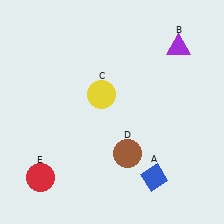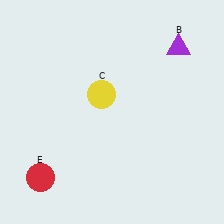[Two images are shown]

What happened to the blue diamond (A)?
The blue diamond (A) was removed in Image 2. It was in the bottom-right area of Image 1.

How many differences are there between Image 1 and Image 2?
There are 2 differences between the two images.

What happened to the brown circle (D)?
The brown circle (D) was removed in Image 2. It was in the bottom-right area of Image 1.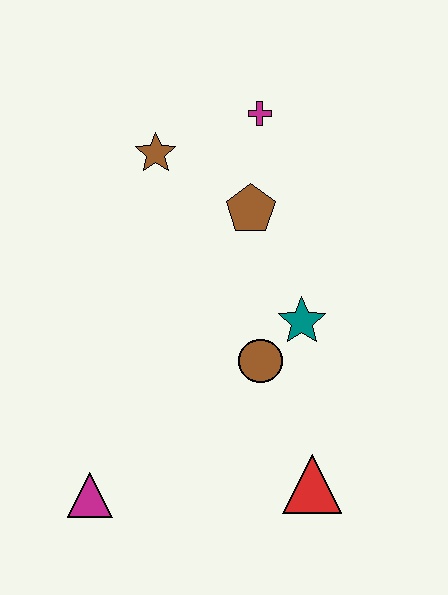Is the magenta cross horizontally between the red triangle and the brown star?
Yes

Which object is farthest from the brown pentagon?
The magenta triangle is farthest from the brown pentagon.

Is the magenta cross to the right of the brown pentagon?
Yes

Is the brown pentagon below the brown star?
Yes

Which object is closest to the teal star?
The brown circle is closest to the teal star.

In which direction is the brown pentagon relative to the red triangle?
The brown pentagon is above the red triangle.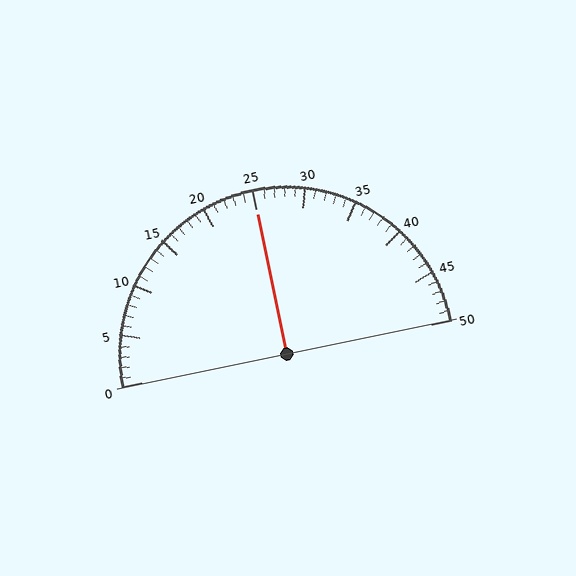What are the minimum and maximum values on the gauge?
The gauge ranges from 0 to 50.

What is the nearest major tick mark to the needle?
The nearest major tick mark is 25.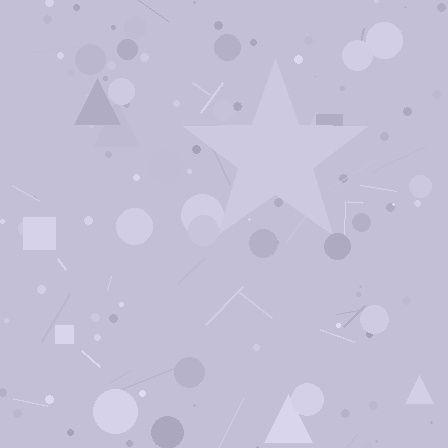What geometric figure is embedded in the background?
A star is embedded in the background.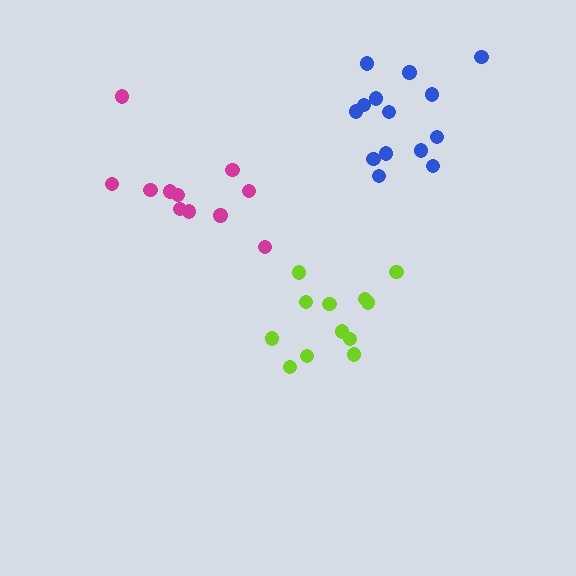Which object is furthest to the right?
The blue cluster is rightmost.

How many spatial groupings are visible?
There are 3 spatial groupings.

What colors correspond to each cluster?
The clusters are colored: magenta, lime, blue.